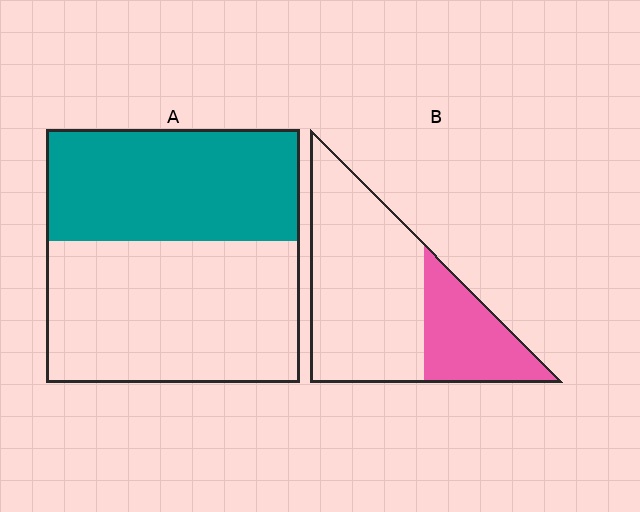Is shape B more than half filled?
No.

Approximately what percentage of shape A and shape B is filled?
A is approximately 45% and B is approximately 30%.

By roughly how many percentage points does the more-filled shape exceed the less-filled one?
By roughly 15 percentage points (A over B).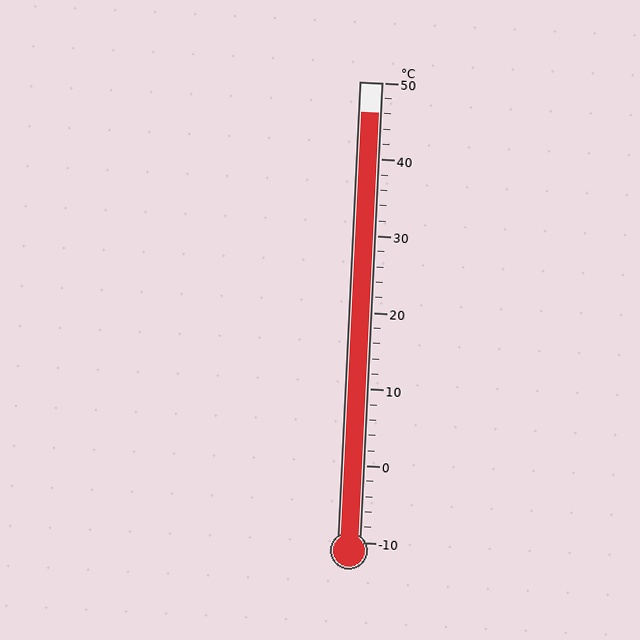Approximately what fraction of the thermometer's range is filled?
The thermometer is filled to approximately 95% of its range.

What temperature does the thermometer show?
The thermometer shows approximately 46°C.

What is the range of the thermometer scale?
The thermometer scale ranges from -10°C to 50°C.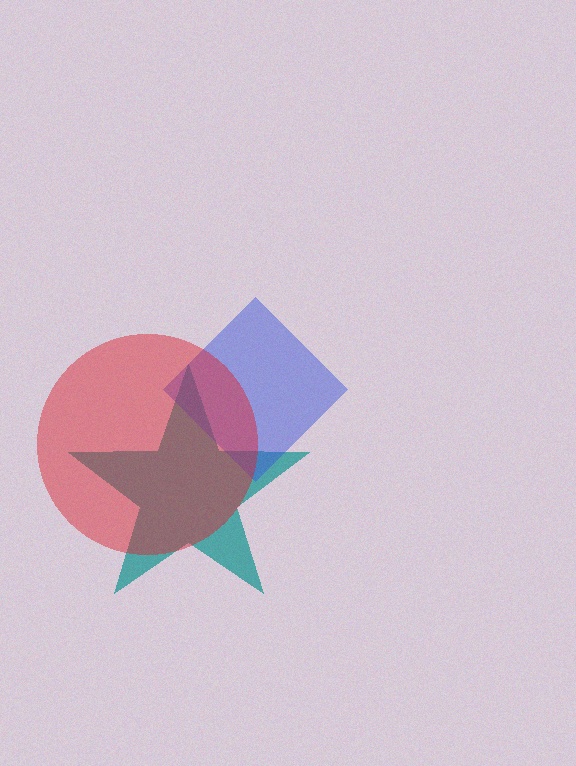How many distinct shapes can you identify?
There are 3 distinct shapes: a teal star, a blue diamond, a red circle.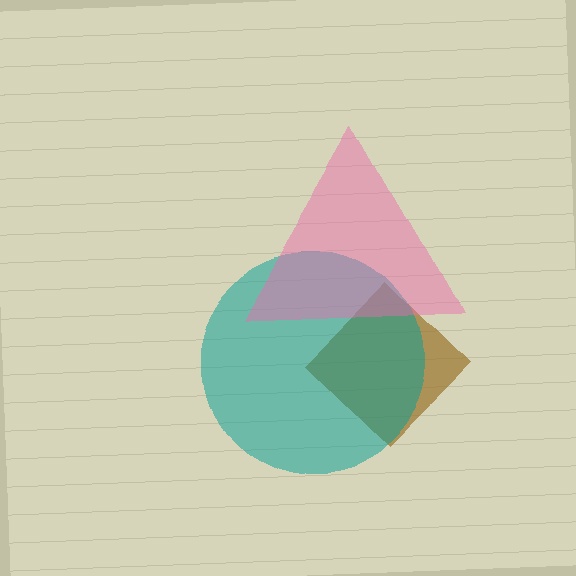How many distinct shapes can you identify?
There are 3 distinct shapes: a brown diamond, a teal circle, a pink triangle.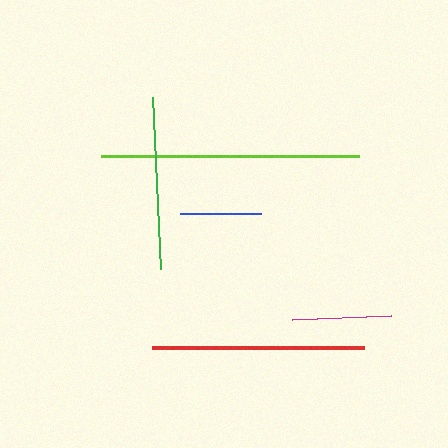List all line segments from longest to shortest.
From longest to shortest: lime, red, green, magenta, blue.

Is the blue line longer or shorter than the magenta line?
The magenta line is longer than the blue line.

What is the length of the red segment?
The red segment is approximately 212 pixels long.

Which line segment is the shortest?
The blue line is the shortest at approximately 82 pixels.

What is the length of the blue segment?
The blue segment is approximately 82 pixels long.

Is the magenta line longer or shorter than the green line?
The green line is longer than the magenta line.